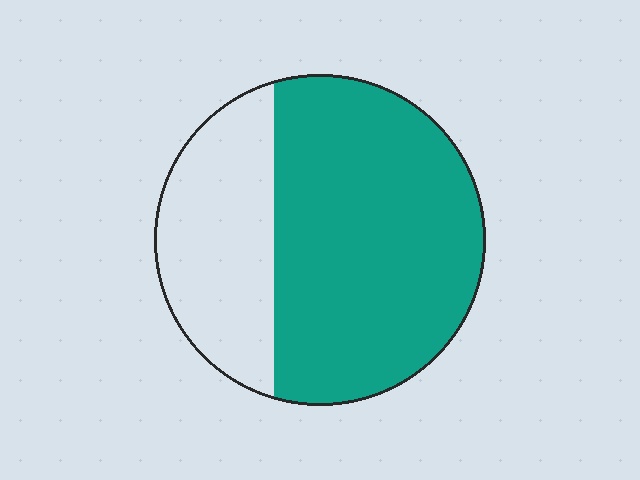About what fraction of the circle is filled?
About two thirds (2/3).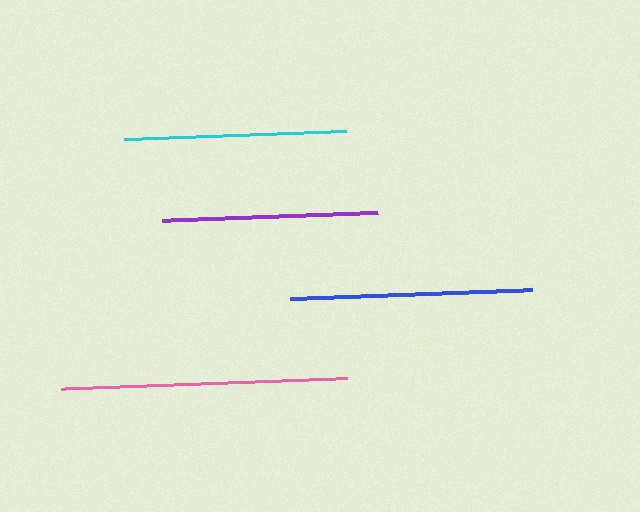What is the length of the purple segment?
The purple segment is approximately 216 pixels long.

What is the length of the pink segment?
The pink segment is approximately 286 pixels long.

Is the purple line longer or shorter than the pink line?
The pink line is longer than the purple line.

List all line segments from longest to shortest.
From longest to shortest: pink, blue, cyan, purple.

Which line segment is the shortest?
The purple line is the shortest at approximately 216 pixels.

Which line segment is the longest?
The pink line is the longest at approximately 286 pixels.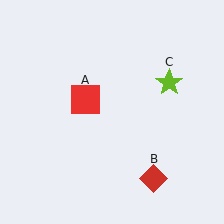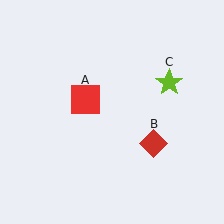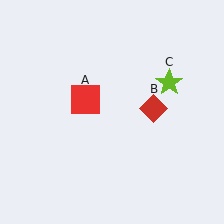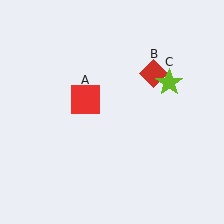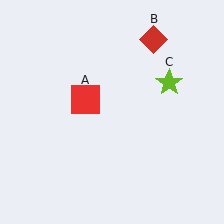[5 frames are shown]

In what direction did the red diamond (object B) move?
The red diamond (object B) moved up.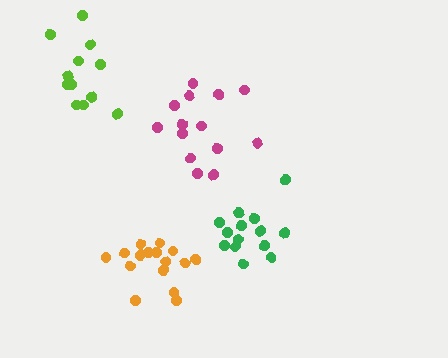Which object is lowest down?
The orange cluster is bottommost.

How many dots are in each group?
Group 1: 14 dots, Group 2: 14 dots, Group 3: 12 dots, Group 4: 16 dots (56 total).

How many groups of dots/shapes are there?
There are 4 groups.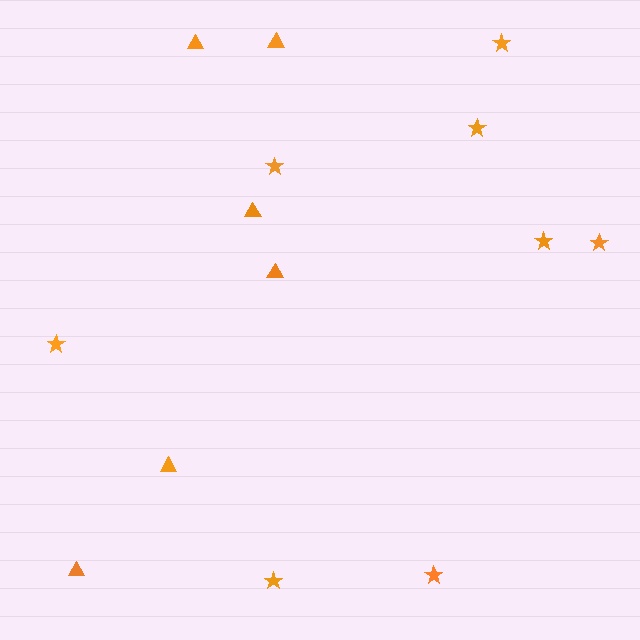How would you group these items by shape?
There are 2 groups: one group of stars (8) and one group of triangles (6).